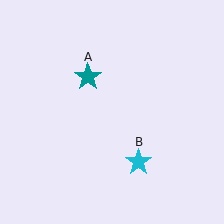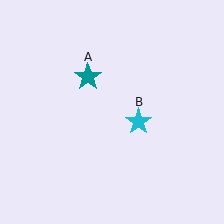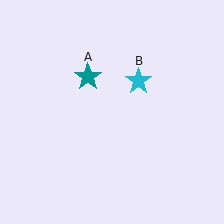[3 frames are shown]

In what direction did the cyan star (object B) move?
The cyan star (object B) moved up.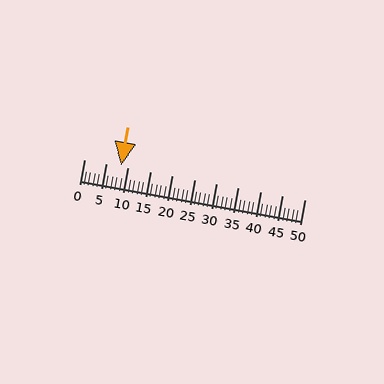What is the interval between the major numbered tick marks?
The major tick marks are spaced 5 units apart.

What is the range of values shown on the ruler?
The ruler shows values from 0 to 50.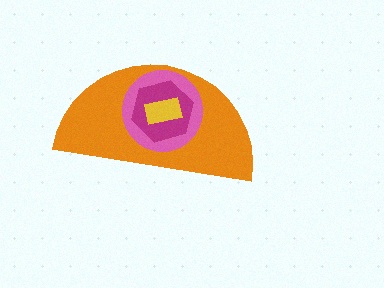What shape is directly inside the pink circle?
The magenta hexagon.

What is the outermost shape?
The orange semicircle.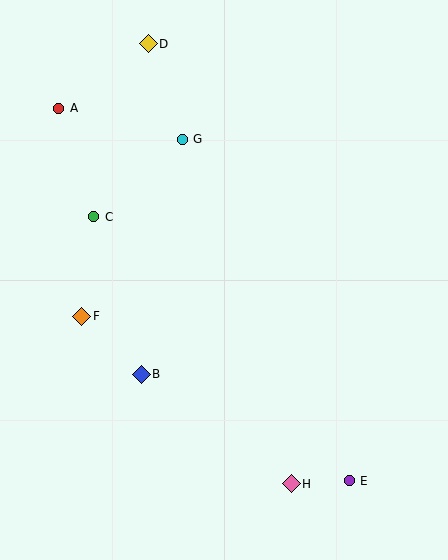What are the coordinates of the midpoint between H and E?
The midpoint between H and E is at (320, 482).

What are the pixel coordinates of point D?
Point D is at (148, 44).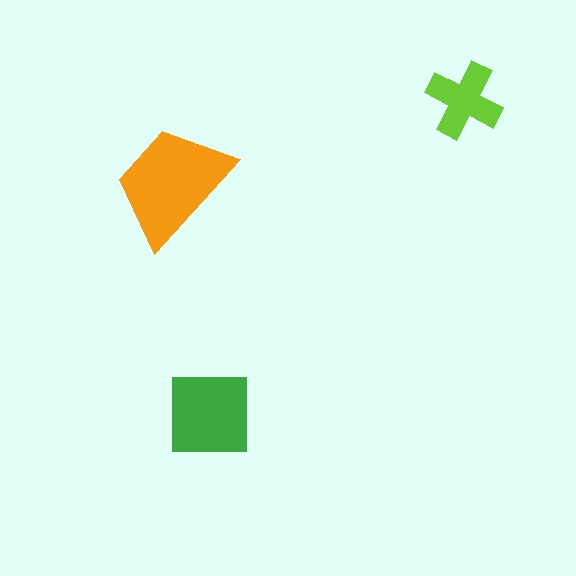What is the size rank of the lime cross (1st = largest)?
3rd.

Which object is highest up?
The lime cross is topmost.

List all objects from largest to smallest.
The orange trapezoid, the green square, the lime cross.